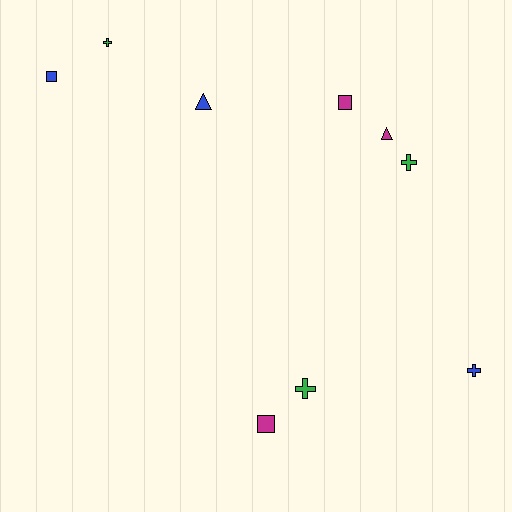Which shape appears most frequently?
Cross, with 4 objects.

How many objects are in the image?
There are 9 objects.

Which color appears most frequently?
Magenta, with 3 objects.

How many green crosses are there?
There are 3 green crosses.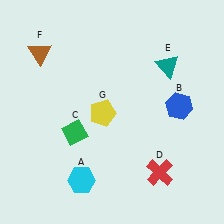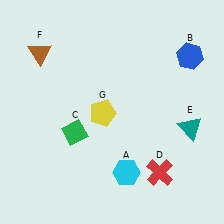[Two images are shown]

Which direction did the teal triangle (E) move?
The teal triangle (E) moved down.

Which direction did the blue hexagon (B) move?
The blue hexagon (B) moved up.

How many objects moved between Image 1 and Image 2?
3 objects moved between the two images.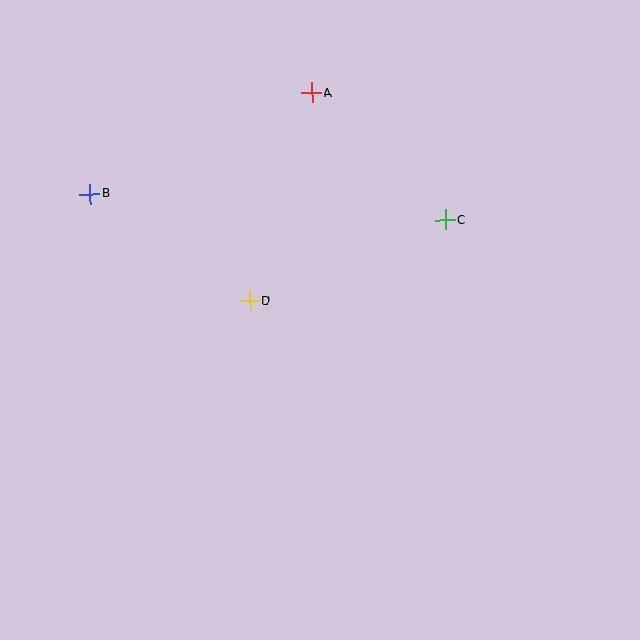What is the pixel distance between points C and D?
The distance between C and D is 212 pixels.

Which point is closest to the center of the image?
Point D at (250, 301) is closest to the center.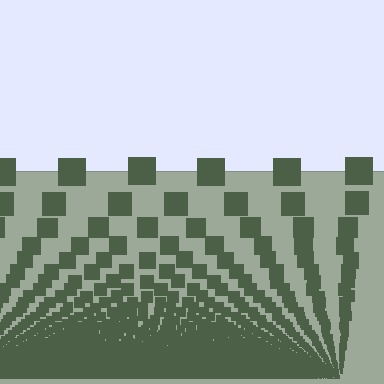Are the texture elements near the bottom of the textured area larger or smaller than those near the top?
Smaller. The gradient is inverted — elements near the bottom are smaller and denser.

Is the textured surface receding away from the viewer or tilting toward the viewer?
The surface appears to tilt toward the viewer. Texture elements get larger and sparser toward the top.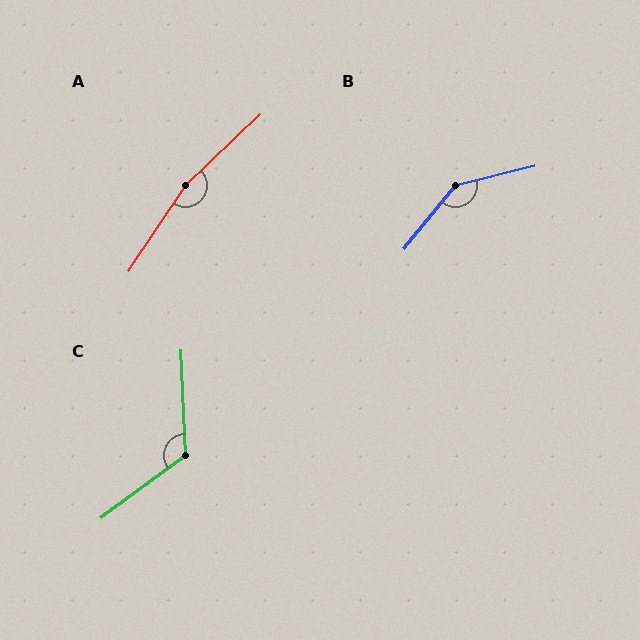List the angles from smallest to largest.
C (124°), B (143°), A (167°).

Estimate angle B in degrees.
Approximately 143 degrees.